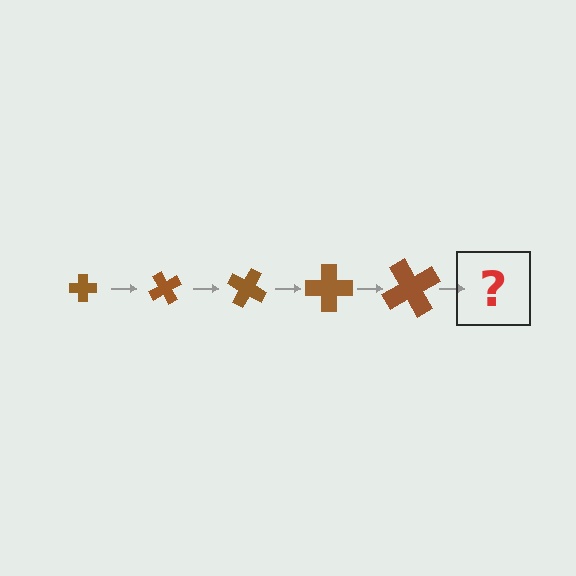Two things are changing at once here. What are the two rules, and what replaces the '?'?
The two rules are that the cross grows larger each step and it rotates 60 degrees each step. The '?' should be a cross, larger than the previous one and rotated 300 degrees from the start.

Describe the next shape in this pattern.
It should be a cross, larger than the previous one and rotated 300 degrees from the start.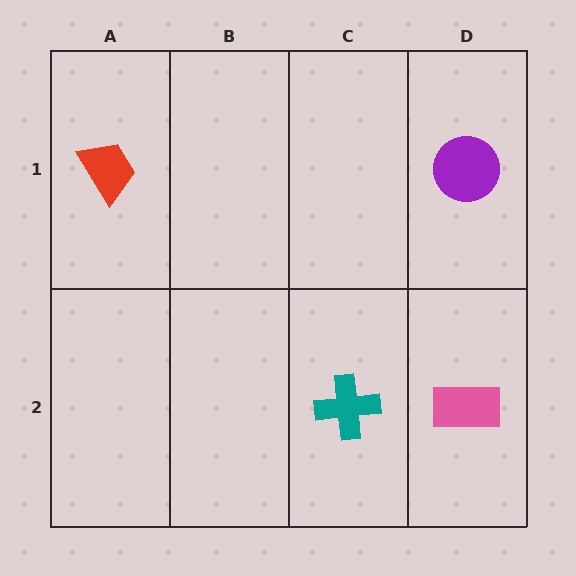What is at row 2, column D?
A pink rectangle.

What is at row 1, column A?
A red trapezoid.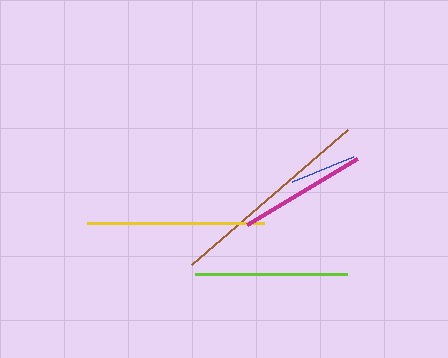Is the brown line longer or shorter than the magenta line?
The brown line is longer than the magenta line.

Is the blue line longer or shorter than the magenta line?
The magenta line is longer than the blue line.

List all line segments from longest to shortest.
From longest to shortest: brown, yellow, lime, magenta, blue.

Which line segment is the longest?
The brown line is the longest at approximately 206 pixels.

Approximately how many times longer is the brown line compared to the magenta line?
The brown line is approximately 1.6 times the length of the magenta line.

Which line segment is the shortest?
The blue line is the shortest at approximately 65 pixels.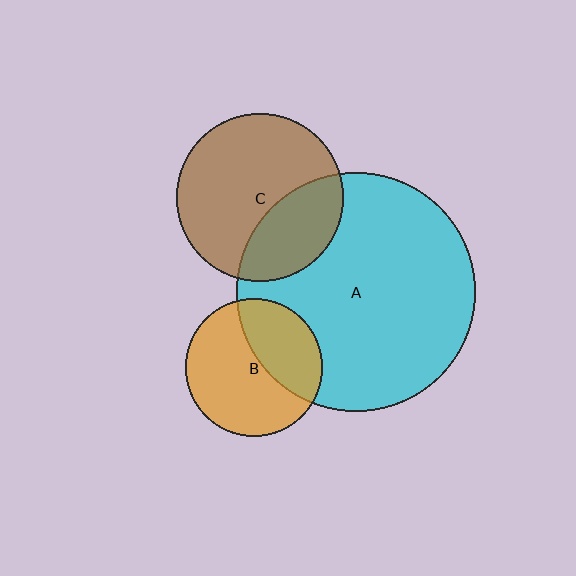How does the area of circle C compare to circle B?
Approximately 1.5 times.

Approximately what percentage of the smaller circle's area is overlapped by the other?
Approximately 35%.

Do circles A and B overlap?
Yes.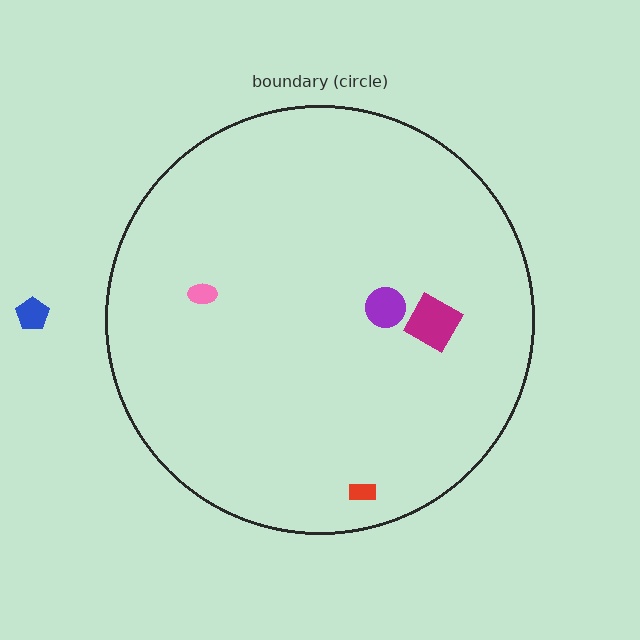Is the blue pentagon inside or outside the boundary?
Outside.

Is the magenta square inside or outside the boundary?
Inside.